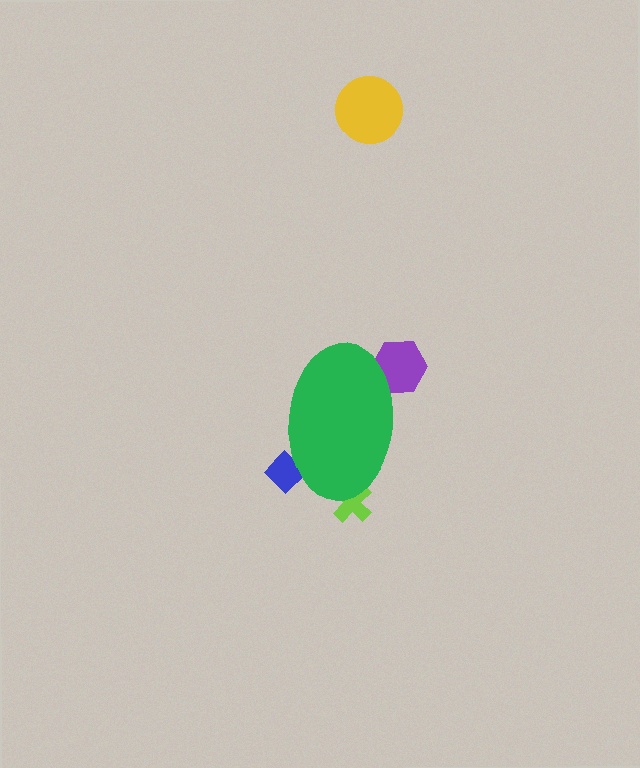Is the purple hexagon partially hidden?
Yes, the purple hexagon is partially hidden behind the green ellipse.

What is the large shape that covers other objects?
A green ellipse.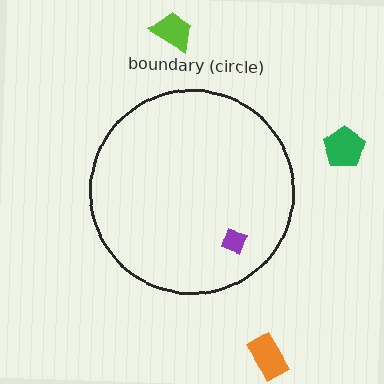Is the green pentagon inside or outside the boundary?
Outside.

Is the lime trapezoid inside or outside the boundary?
Outside.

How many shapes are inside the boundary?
1 inside, 3 outside.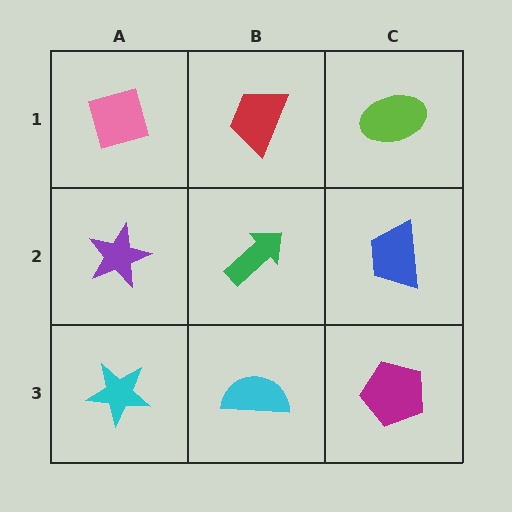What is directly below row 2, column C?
A magenta pentagon.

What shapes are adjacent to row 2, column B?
A red trapezoid (row 1, column B), a cyan semicircle (row 3, column B), a purple star (row 2, column A), a blue trapezoid (row 2, column C).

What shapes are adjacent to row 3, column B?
A green arrow (row 2, column B), a cyan star (row 3, column A), a magenta pentagon (row 3, column C).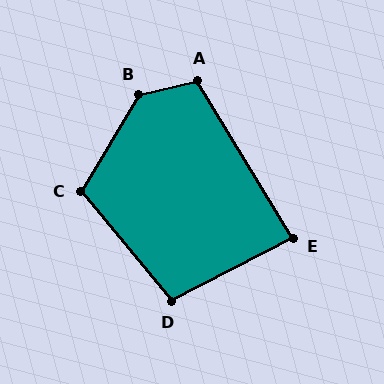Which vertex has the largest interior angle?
B, at approximately 134 degrees.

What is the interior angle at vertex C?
Approximately 110 degrees (obtuse).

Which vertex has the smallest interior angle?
E, at approximately 86 degrees.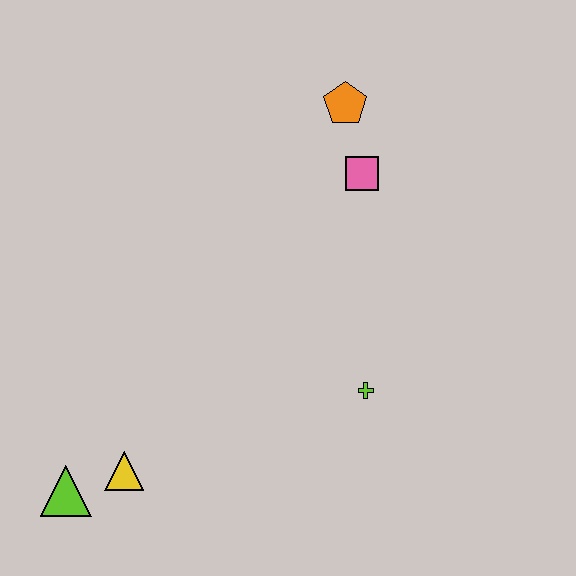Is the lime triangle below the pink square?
Yes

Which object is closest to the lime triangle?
The yellow triangle is closest to the lime triangle.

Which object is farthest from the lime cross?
The lime triangle is farthest from the lime cross.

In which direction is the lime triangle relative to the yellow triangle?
The lime triangle is to the left of the yellow triangle.